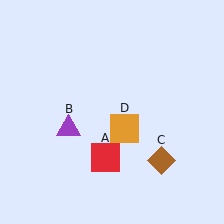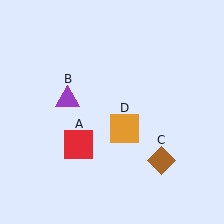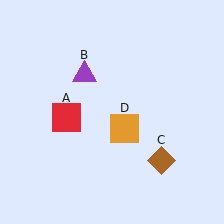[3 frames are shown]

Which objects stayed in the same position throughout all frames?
Brown diamond (object C) and orange square (object D) remained stationary.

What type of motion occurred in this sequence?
The red square (object A), purple triangle (object B) rotated clockwise around the center of the scene.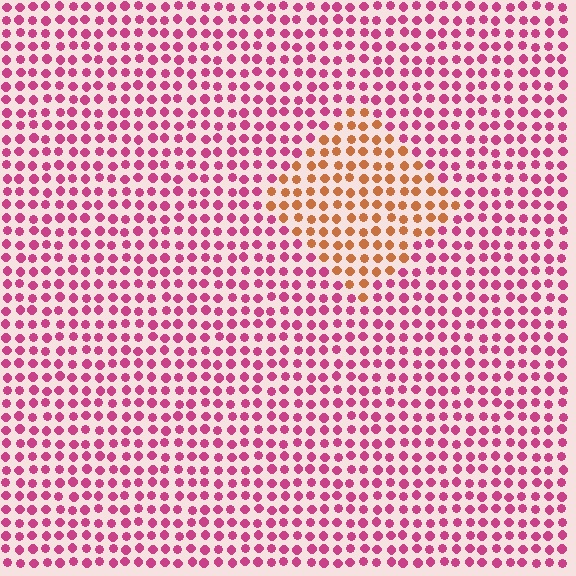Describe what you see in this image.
The image is filled with small magenta elements in a uniform arrangement. A diamond-shaped region is visible where the elements are tinted to a slightly different hue, forming a subtle color boundary.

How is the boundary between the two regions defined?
The boundary is defined purely by a slight shift in hue (about 53 degrees). Spacing, size, and orientation are identical on both sides.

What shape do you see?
I see a diamond.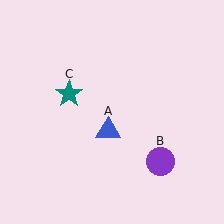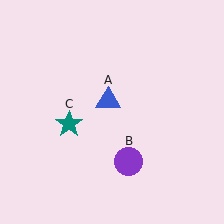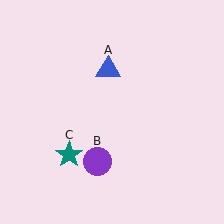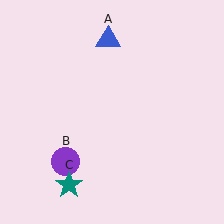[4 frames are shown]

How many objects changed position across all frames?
3 objects changed position: blue triangle (object A), purple circle (object B), teal star (object C).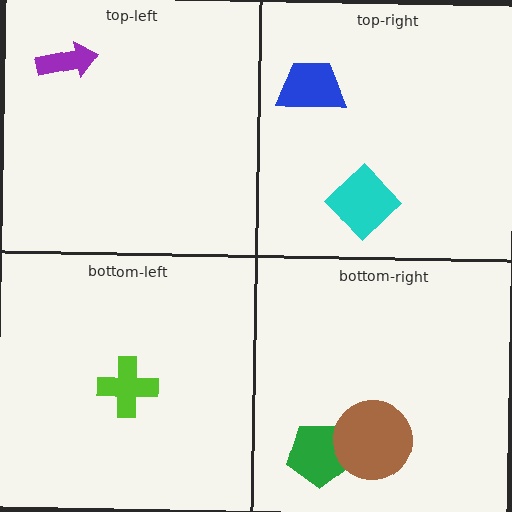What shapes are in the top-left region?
The purple arrow.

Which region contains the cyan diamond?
The top-right region.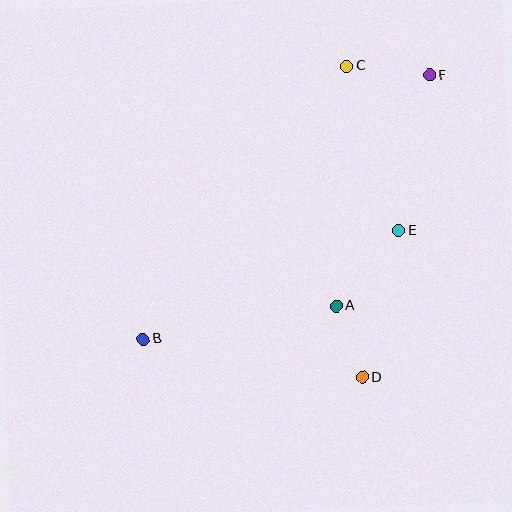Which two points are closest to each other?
Points A and D are closest to each other.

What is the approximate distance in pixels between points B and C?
The distance between B and C is approximately 341 pixels.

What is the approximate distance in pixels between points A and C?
The distance between A and C is approximately 240 pixels.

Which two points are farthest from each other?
Points B and F are farthest from each other.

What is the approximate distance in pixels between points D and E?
The distance between D and E is approximately 151 pixels.